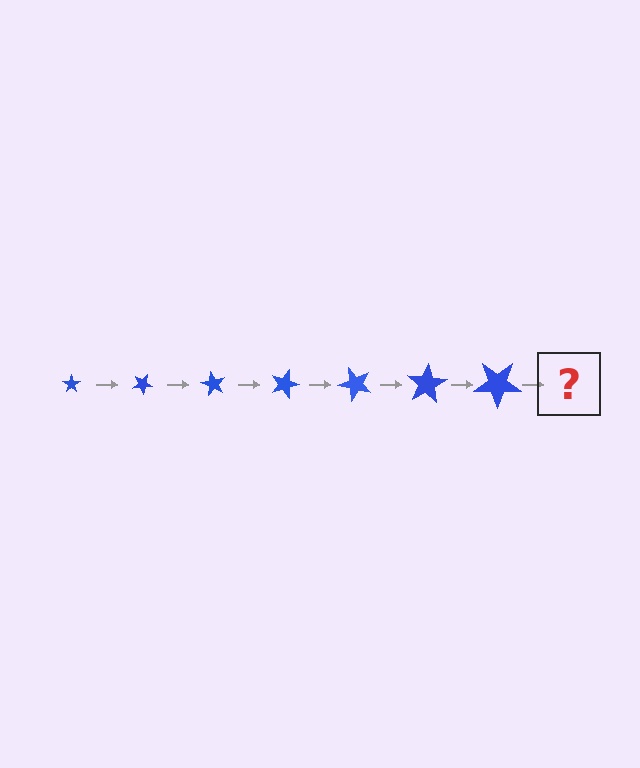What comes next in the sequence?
The next element should be a star, larger than the previous one and rotated 210 degrees from the start.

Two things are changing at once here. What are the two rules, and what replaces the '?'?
The two rules are that the star grows larger each step and it rotates 30 degrees each step. The '?' should be a star, larger than the previous one and rotated 210 degrees from the start.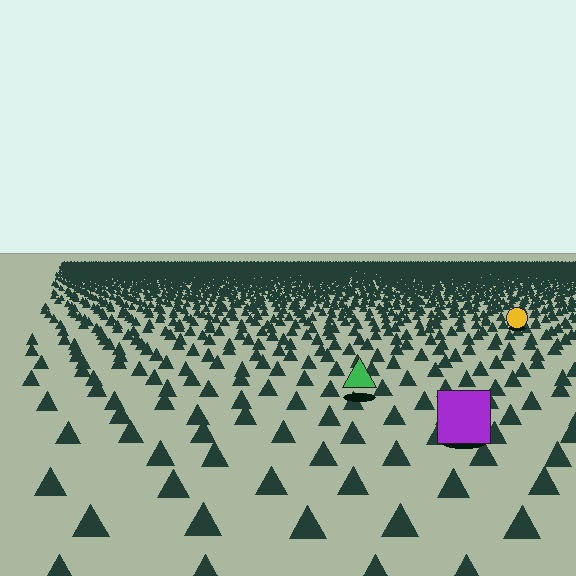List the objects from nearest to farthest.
From nearest to farthest: the purple square, the green triangle, the yellow circle.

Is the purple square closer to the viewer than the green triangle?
Yes. The purple square is closer — you can tell from the texture gradient: the ground texture is coarser near it.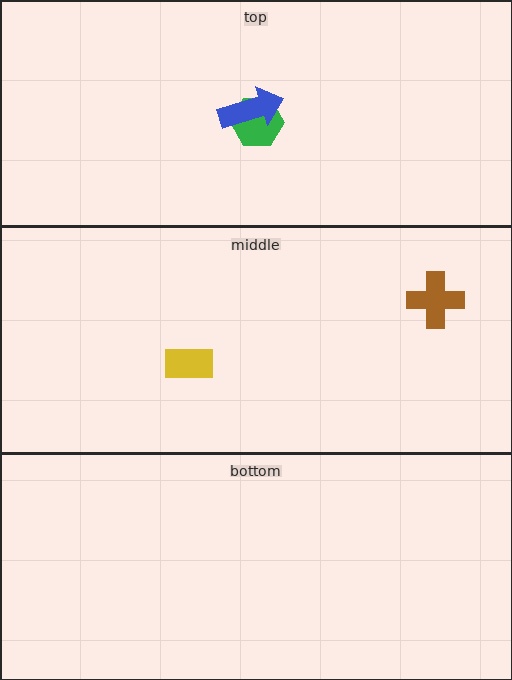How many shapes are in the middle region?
2.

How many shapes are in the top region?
2.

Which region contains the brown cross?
The middle region.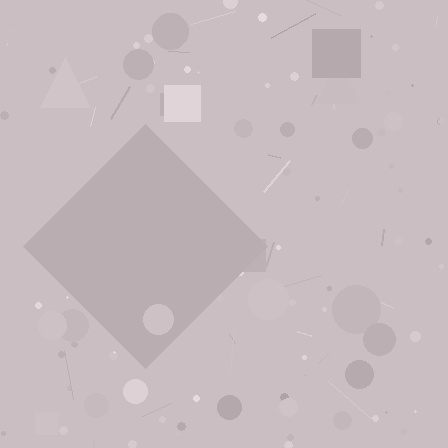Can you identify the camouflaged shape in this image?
The camouflaged shape is a diamond.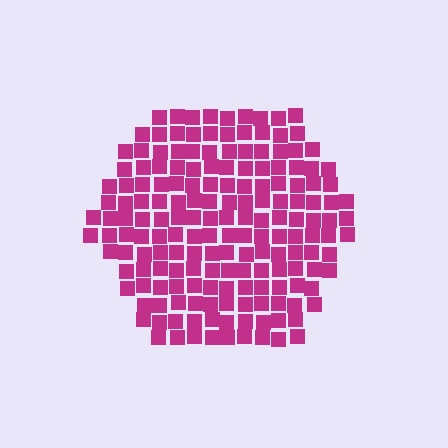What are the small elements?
The small elements are squares.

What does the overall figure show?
The overall figure shows a hexagon.